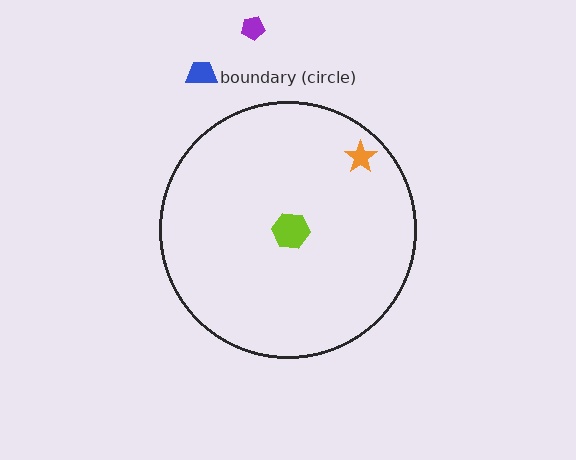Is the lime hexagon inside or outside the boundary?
Inside.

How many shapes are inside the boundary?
2 inside, 2 outside.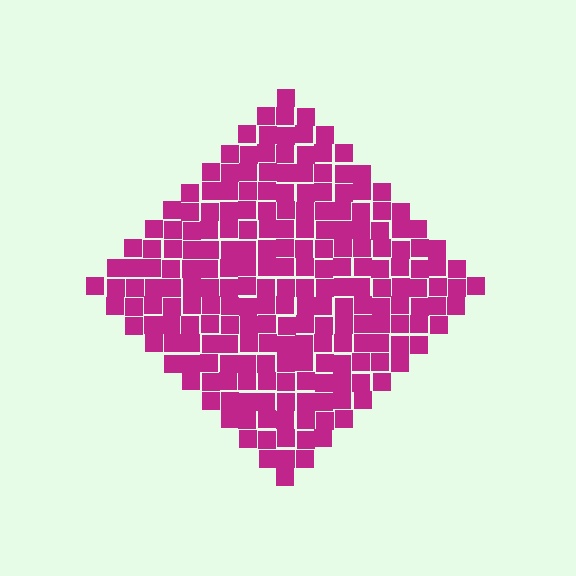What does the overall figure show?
The overall figure shows a diamond.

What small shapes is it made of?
It is made of small squares.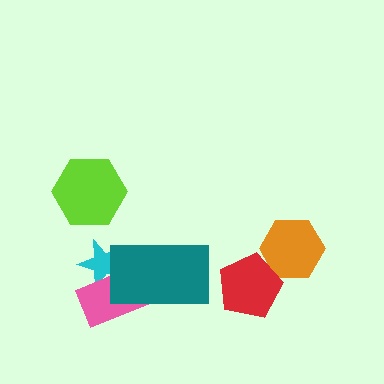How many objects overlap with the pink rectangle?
2 objects overlap with the pink rectangle.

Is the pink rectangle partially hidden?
Yes, it is partially covered by another shape.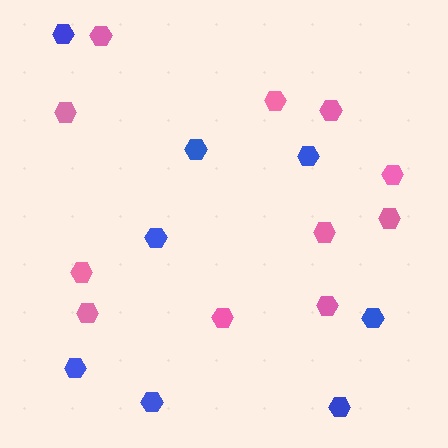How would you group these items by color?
There are 2 groups: one group of pink hexagons (11) and one group of blue hexagons (8).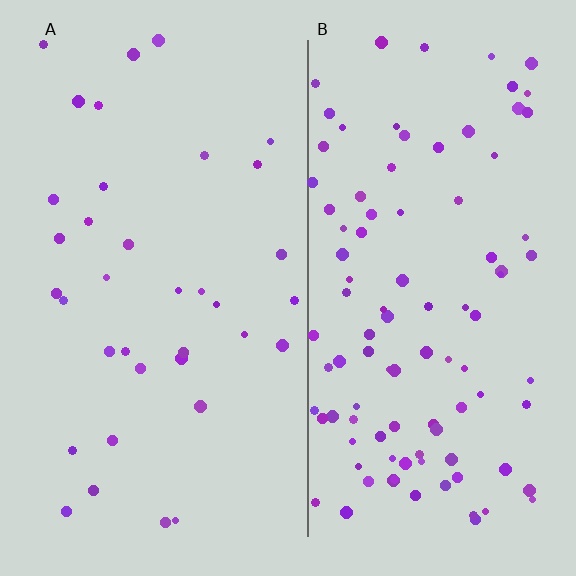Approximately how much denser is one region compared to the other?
Approximately 2.8× — region B over region A.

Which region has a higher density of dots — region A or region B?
B (the right).